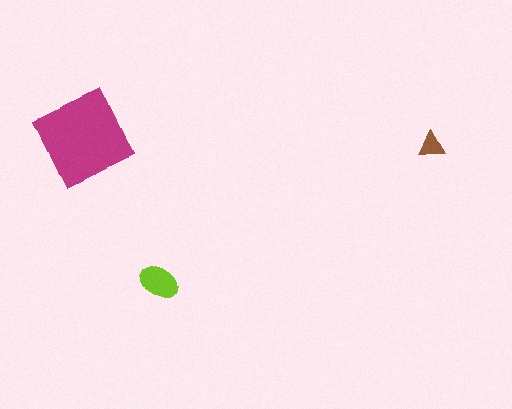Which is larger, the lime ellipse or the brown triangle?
The lime ellipse.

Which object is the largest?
The magenta diamond.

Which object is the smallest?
The brown triangle.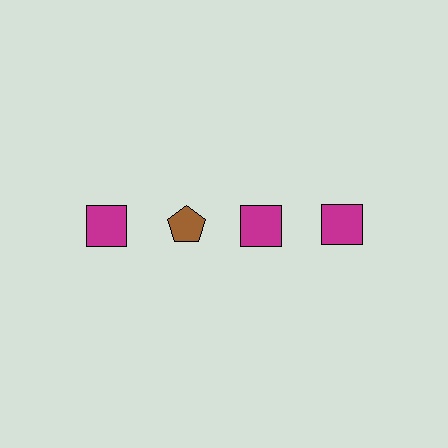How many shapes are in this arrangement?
There are 4 shapes arranged in a grid pattern.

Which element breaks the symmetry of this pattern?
The brown pentagon in the top row, second from left column breaks the symmetry. All other shapes are magenta squares.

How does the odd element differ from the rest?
It differs in both color (brown instead of magenta) and shape (pentagon instead of square).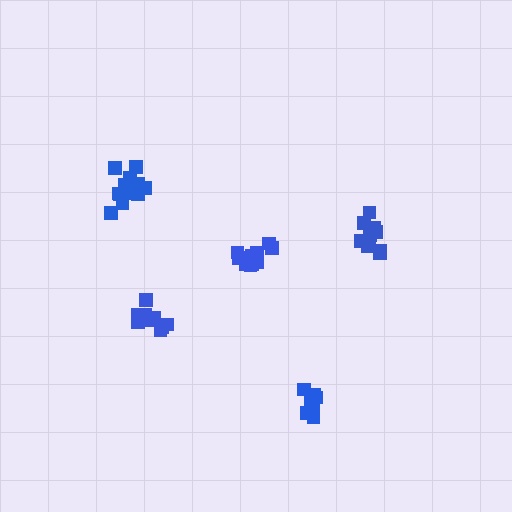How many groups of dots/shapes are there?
There are 5 groups.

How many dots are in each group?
Group 1: 11 dots, Group 2: 12 dots, Group 3: 9 dots, Group 4: 8 dots, Group 5: 10 dots (50 total).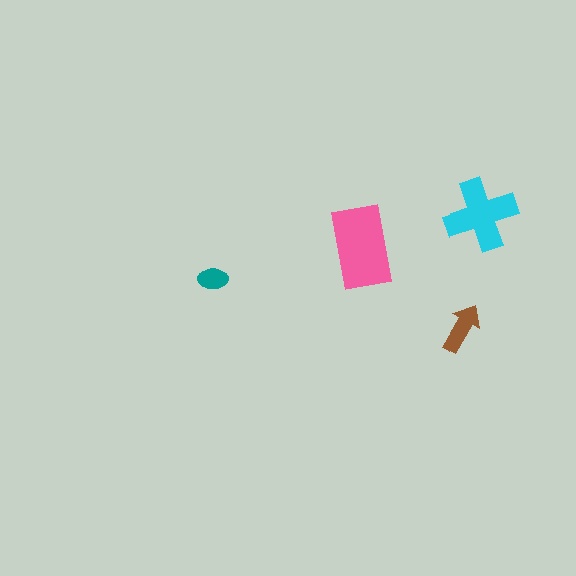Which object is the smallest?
The teal ellipse.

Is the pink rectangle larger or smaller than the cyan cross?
Larger.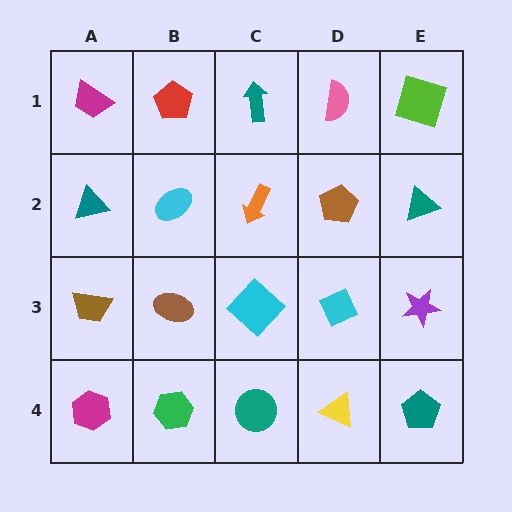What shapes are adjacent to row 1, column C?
An orange arrow (row 2, column C), a red pentagon (row 1, column B), a pink semicircle (row 1, column D).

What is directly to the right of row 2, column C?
A brown pentagon.